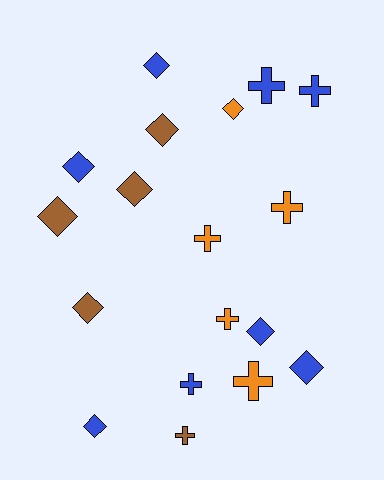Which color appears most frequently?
Blue, with 8 objects.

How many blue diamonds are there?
There are 5 blue diamonds.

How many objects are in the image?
There are 18 objects.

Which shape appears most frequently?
Diamond, with 10 objects.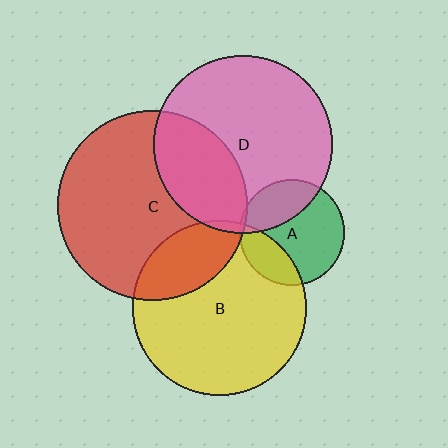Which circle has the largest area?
Circle C (red).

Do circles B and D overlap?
Yes.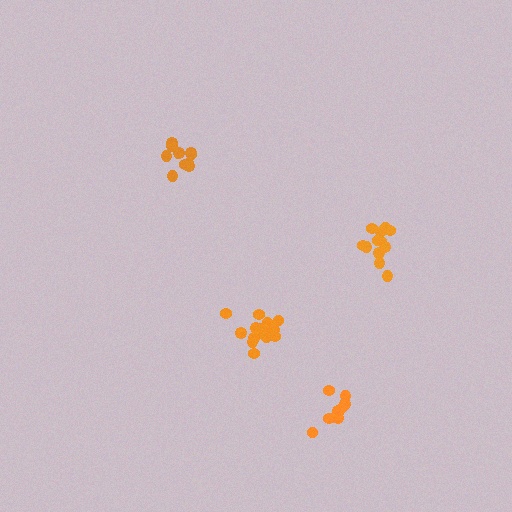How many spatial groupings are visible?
There are 4 spatial groupings.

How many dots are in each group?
Group 1: 17 dots, Group 2: 11 dots, Group 3: 12 dots, Group 4: 11 dots (51 total).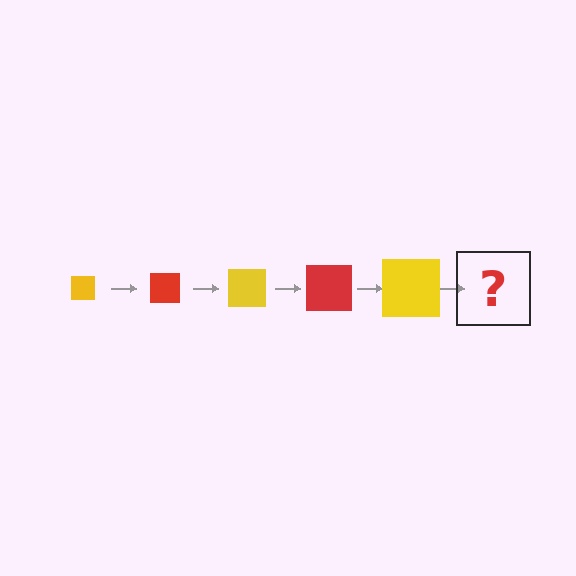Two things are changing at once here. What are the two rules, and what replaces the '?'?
The two rules are that the square grows larger each step and the color cycles through yellow and red. The '?' should be a red square, larger than the previous one.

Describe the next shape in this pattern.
It should be a red square, larger than the previous one.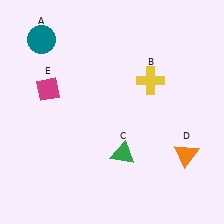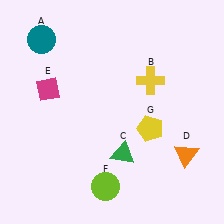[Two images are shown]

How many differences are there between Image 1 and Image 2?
There are 2 differences between the two images.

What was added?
A lime circle (F), a yellow pentagon (G) were added in Image 2.